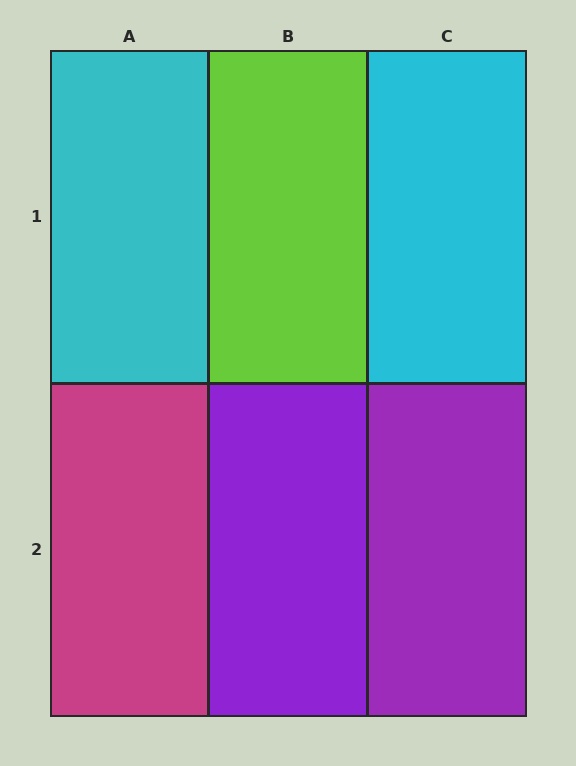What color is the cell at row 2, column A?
Magenta.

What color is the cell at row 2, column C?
Purple.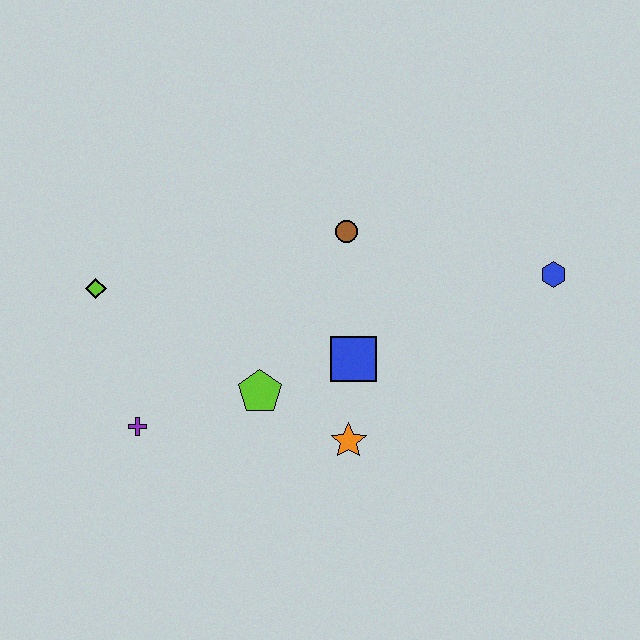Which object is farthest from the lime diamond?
The blue hexagon is farthest from the lime diamond.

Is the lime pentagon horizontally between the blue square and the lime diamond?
Yes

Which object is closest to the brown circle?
The blue square is closest to the brown circle.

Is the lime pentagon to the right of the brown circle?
No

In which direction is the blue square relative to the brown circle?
The blue square is below the brown circle.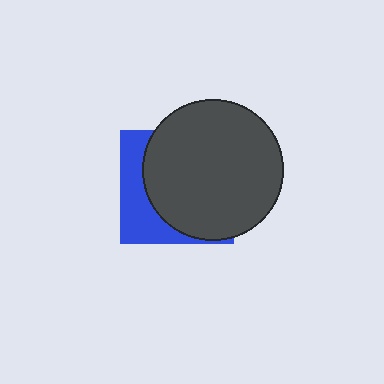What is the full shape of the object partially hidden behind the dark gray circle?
The partially hidden object is a blue square.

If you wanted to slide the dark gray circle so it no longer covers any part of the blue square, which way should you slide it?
Slide it right — that is the most direct way to separate the two shapes.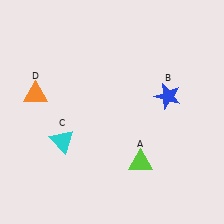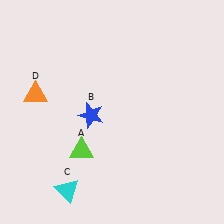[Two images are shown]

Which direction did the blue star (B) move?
The blue star (B) moved left.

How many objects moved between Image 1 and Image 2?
3 objects moved between the two images.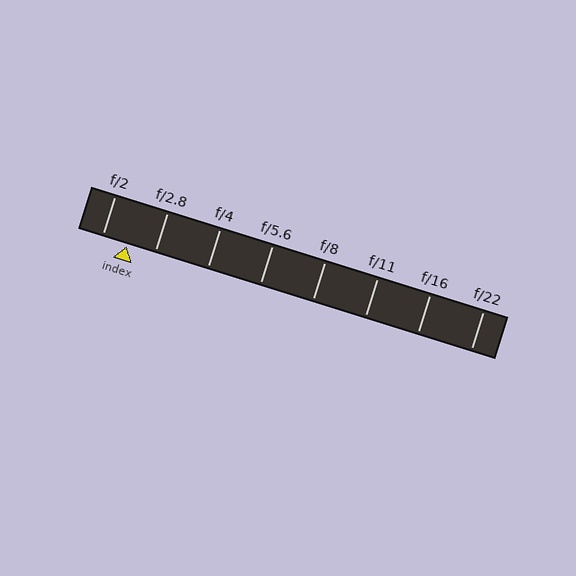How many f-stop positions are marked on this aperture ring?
There are 8 f-stop positions marked.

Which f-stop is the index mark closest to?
The index mark is closest to f/2.